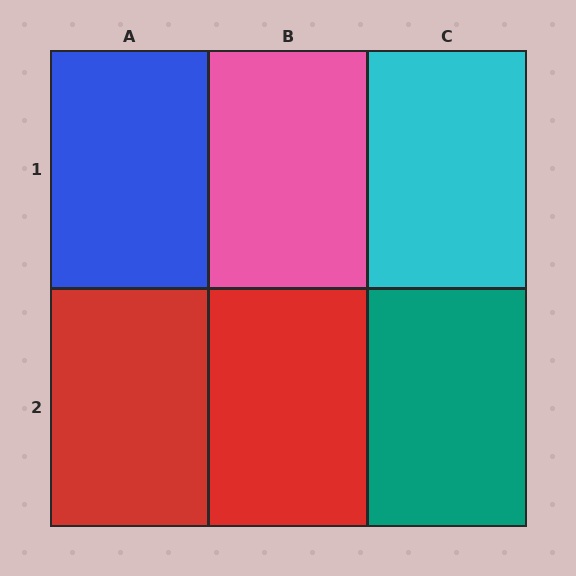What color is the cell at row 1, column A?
Blue.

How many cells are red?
2 cells are red.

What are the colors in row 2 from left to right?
Red, red, teal.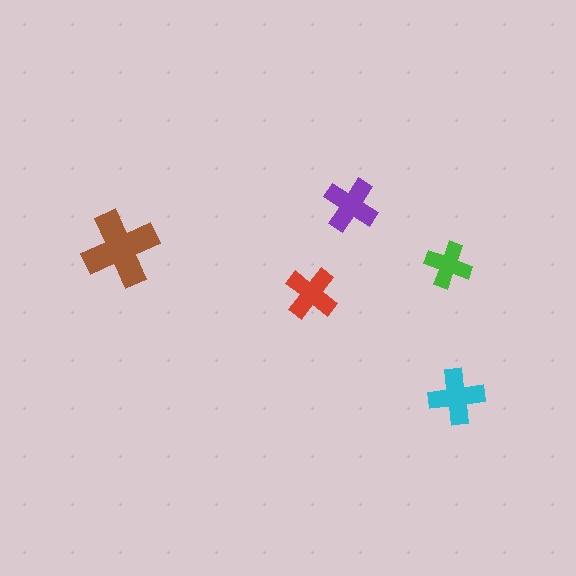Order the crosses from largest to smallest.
the brown one, the cyan one, the purple one, the red one, the green one.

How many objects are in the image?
There are 5 objects in the image.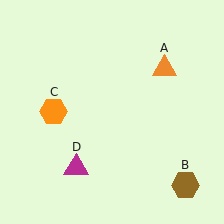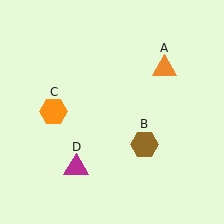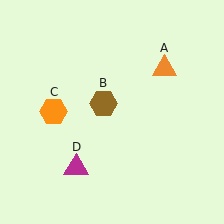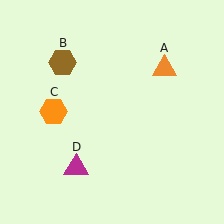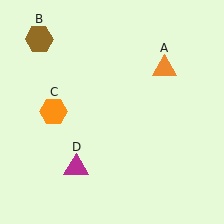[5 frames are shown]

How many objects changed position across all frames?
1 object changed position: brown hexagon (object B).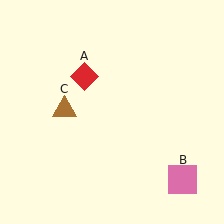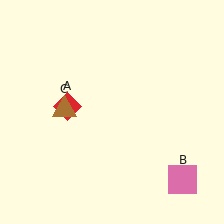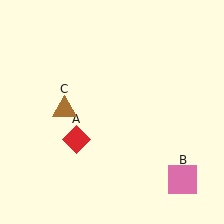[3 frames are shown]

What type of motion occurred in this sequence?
The red diamond (object A) rotated counterclockwise around the center of the scene.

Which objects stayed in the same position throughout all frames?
Pink square (object B) and brown triangle (object C) remained stationary.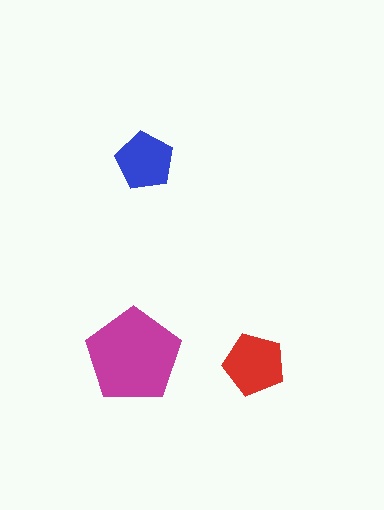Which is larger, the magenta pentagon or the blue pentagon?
The magenta one.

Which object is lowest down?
The red pentagon is bottommost.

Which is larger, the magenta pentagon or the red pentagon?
The magenta one.